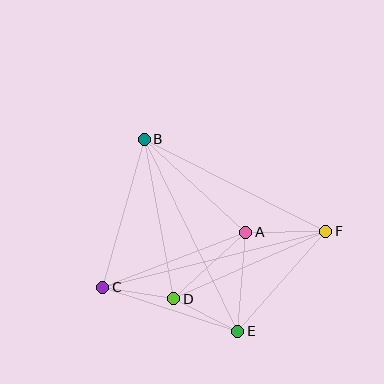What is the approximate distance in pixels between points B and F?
The distance between B and F is approximately 203 pixels.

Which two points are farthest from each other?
Points C and F are farthest from each other.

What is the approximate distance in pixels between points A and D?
The distance between A and D is approximately 97 pixels.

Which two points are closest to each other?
Points D and E are closest to each other.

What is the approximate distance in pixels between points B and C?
The distance between B and C is approximately 154 pixels.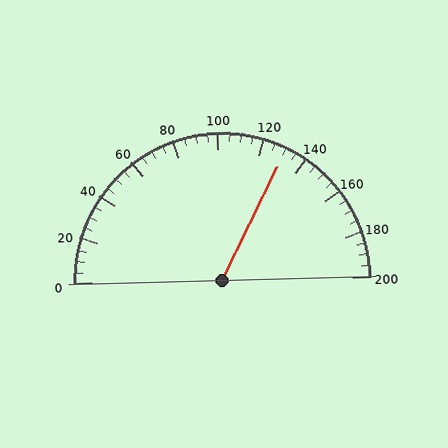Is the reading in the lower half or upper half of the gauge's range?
The reading is in the upper half of the range (0 to 200).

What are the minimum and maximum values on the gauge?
The gauge ranges from 0 to 200.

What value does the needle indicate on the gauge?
The needle indicates approximately 130.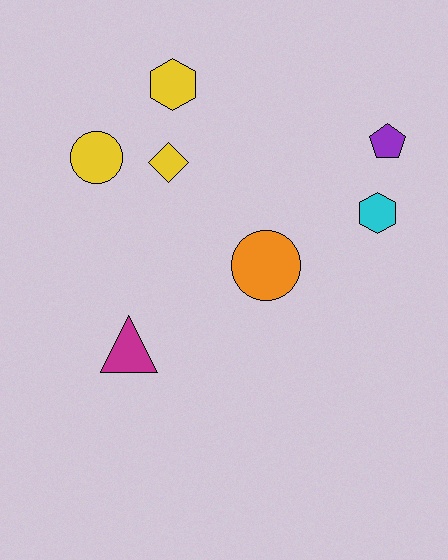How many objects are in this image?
There are 7 objects.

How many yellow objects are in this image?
There are 3 yellow objects.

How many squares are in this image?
There are no squares.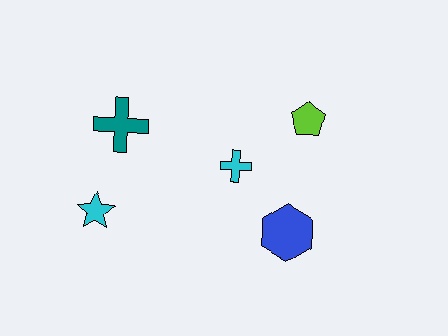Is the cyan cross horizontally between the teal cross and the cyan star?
No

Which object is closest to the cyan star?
The teal cross is closest to the cyan star.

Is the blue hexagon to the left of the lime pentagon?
Yes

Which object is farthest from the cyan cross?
The cyan star is farthest from the cyan cross.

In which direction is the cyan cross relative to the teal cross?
The cyan cross is to the right of the teal cross.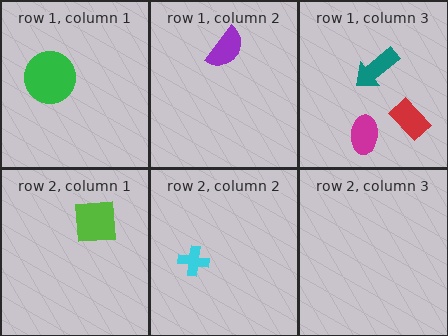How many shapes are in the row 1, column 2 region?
1.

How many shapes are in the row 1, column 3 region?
3.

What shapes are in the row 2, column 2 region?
The cyan cross.